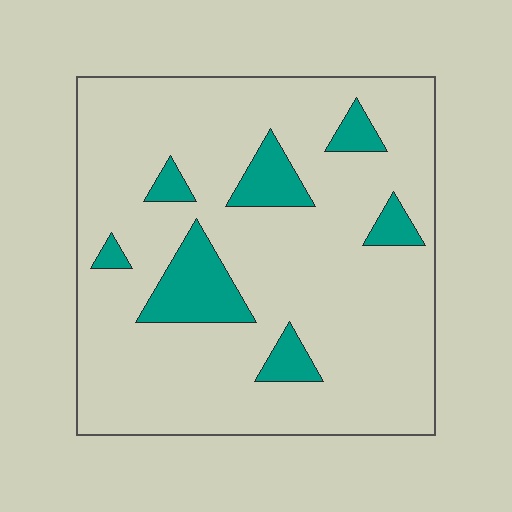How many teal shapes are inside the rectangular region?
7.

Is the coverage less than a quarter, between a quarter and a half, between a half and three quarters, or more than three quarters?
Less than a quarter.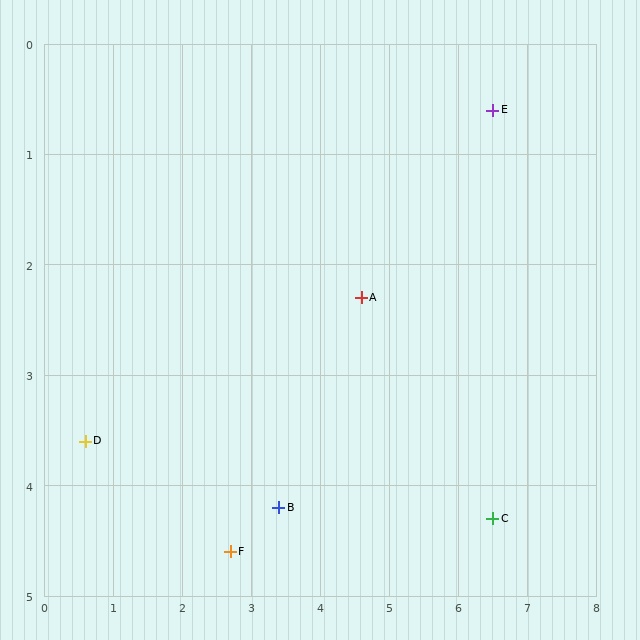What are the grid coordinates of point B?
Point B is at approximately (3.4, 4.2).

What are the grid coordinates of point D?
Point D is at approximately (0.6, 3.6).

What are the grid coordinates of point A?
Point A is at approximately (4.6, 2.3).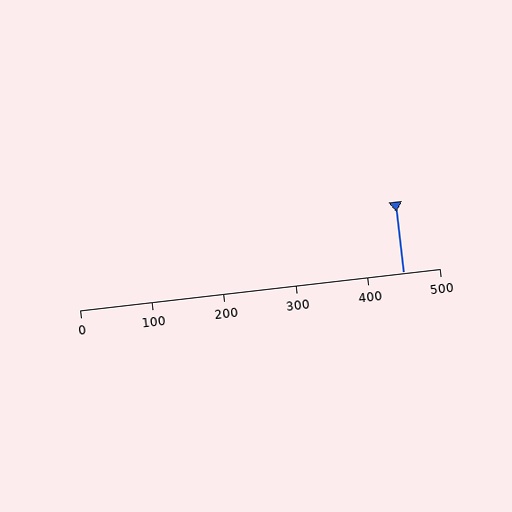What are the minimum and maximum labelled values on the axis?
The axis runs from 0 to 500.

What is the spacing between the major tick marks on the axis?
The major ticks are spaced 100 apart.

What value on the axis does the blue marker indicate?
The marker indicates approximately 450.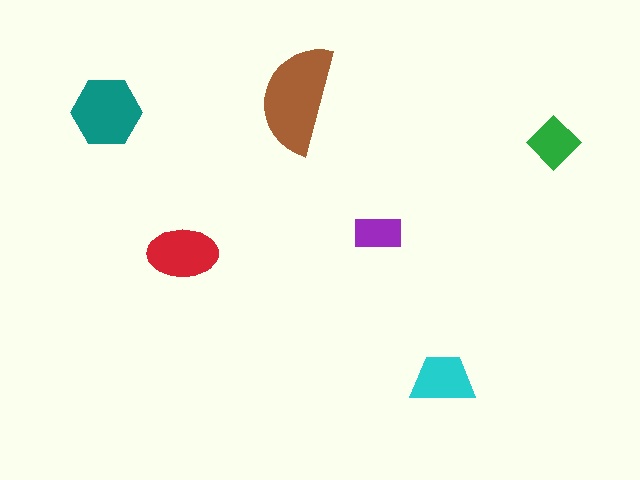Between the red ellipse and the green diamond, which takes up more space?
The red ellipse.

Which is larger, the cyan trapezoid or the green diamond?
The cyan trapezoid.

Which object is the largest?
The brown semicircle.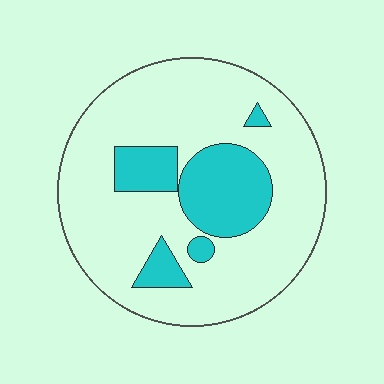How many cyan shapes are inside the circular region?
5.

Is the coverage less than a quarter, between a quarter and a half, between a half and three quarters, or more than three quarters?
Less than a quarter.